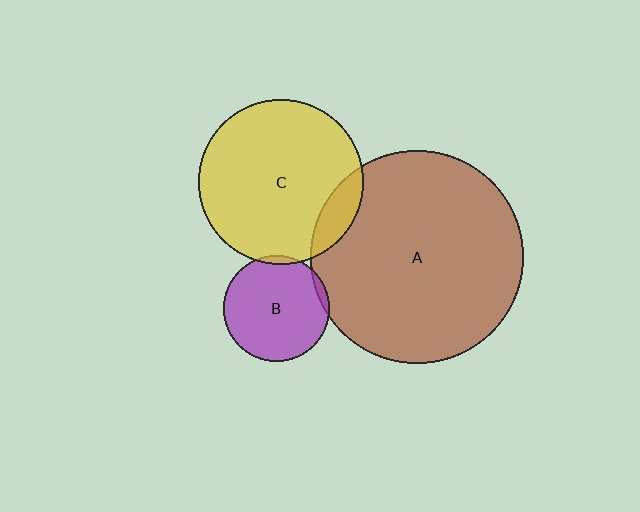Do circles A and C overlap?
Yes.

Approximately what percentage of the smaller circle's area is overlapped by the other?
Approximately 10%.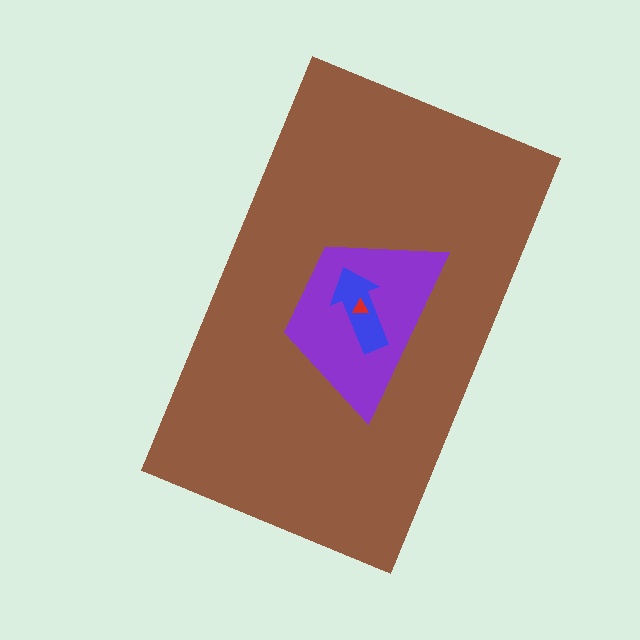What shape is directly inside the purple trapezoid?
The blue arrow.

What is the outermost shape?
The brown rectangle.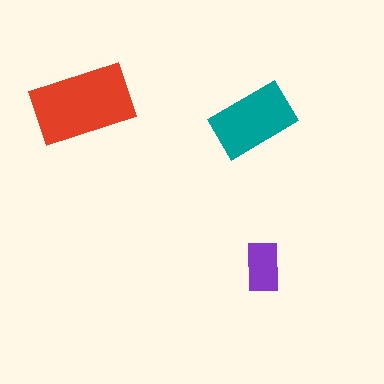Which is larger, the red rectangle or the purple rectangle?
The red one.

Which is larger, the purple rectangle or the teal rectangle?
The teal one.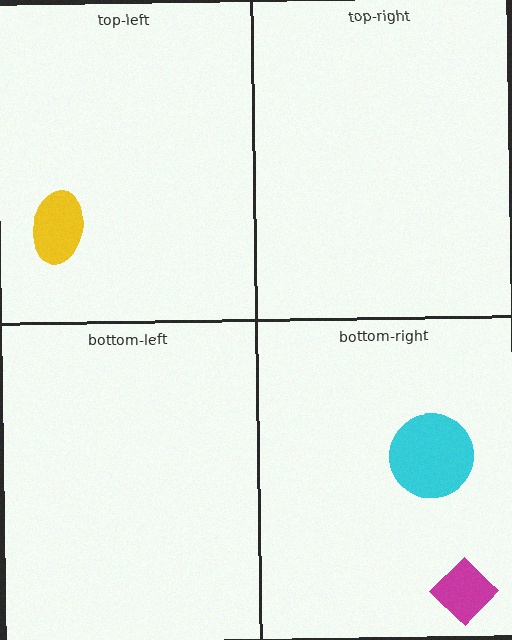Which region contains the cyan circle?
The bottom-right region.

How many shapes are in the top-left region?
1.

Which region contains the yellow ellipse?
The top-left region.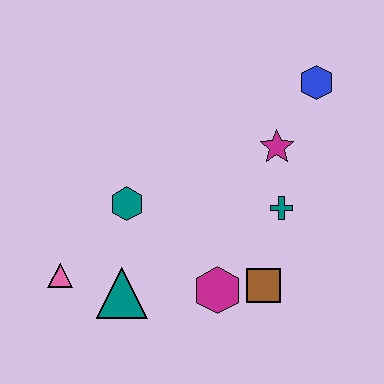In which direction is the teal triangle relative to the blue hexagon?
The teal triangle is below the blue hexagon.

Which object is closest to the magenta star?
The teal cross is closest to the magenta star.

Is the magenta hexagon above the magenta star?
No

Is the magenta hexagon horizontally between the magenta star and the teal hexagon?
Yes